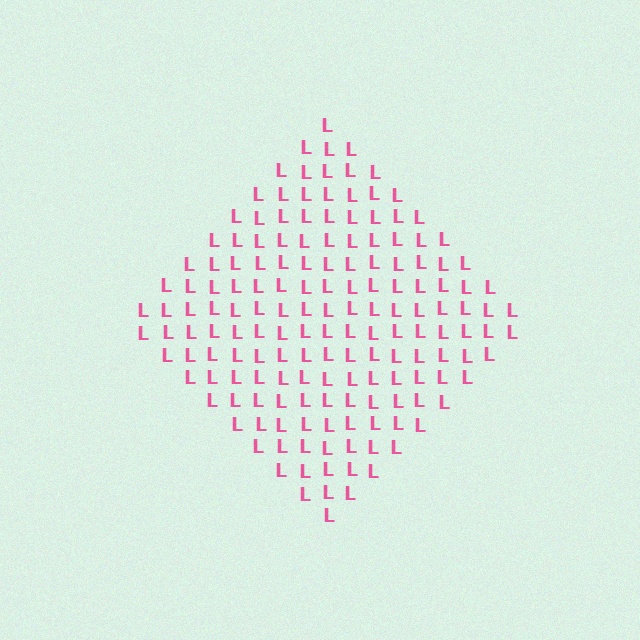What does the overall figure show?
The overall figure shows a diamond.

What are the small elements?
The small elements are letter L's.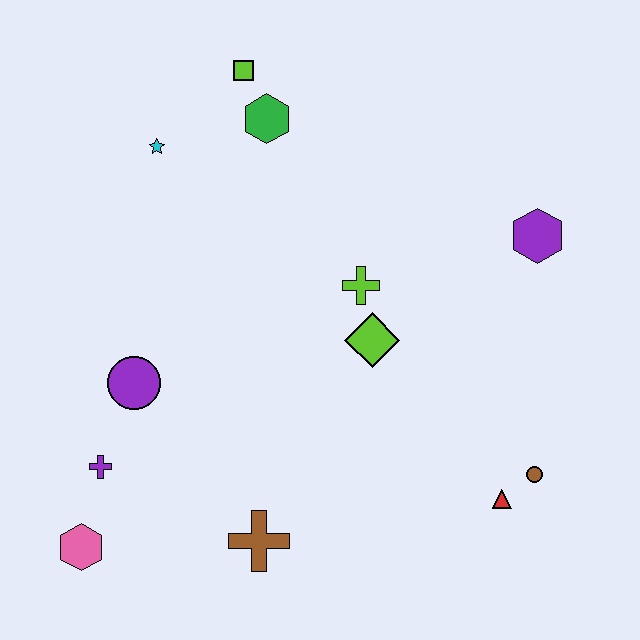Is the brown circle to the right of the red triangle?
Yes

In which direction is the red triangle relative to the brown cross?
The red triangle is to the right of the brown cross.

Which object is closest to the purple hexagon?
The lime cross is closest to the purple hexagon.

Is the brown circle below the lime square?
Yes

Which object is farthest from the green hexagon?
The pink hexagon is farthest from the green hexagon.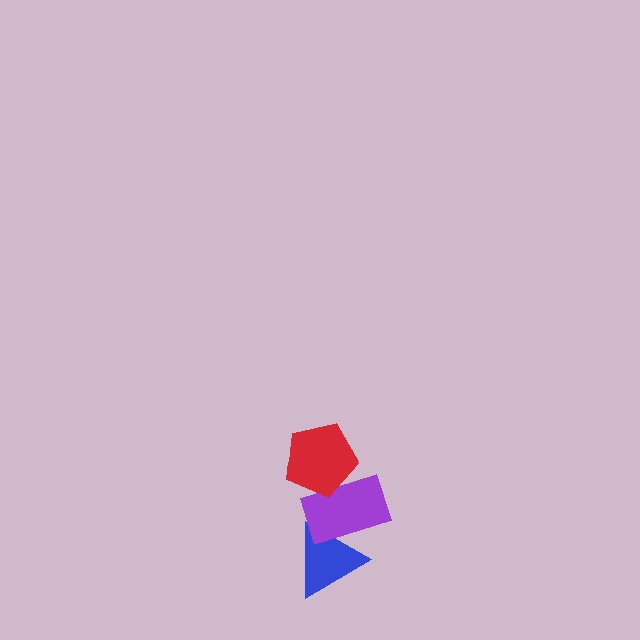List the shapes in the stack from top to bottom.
From top to bottom: the red pentagon, the purple rectangle, the blue triangle.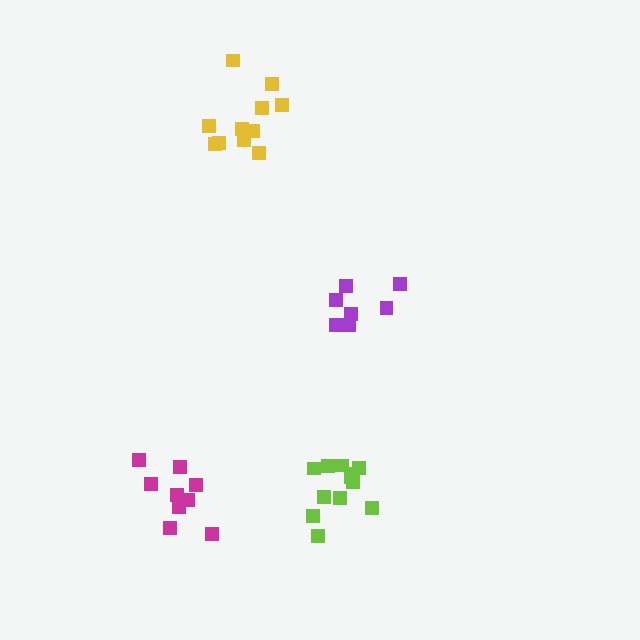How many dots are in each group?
Group 1: 7 dots, Group 2: 11 dots, Group 3: 12 dots, Group 4: 9 dots (39 total).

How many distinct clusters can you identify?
There are 4 distinct clusters.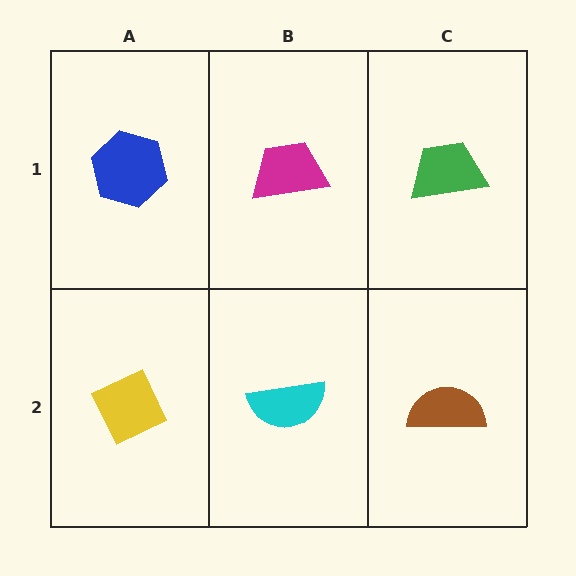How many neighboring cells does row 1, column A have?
2.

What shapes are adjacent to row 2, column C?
A green trapezoid (row 1, column C), a cyan semicircle (row 2, column B).